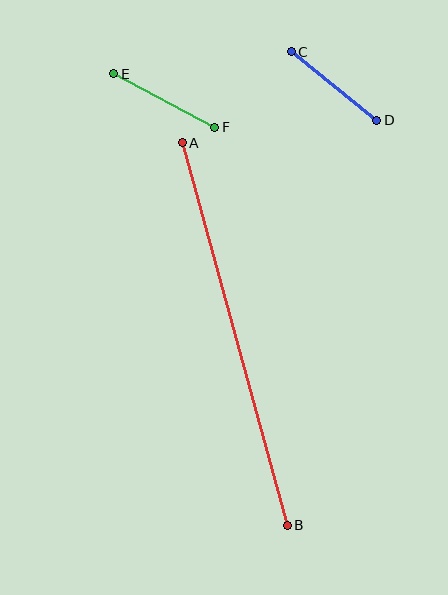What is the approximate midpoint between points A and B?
The midpoint is at approximately (235, 334) pixels.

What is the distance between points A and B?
The distance is approximately 397 pixels.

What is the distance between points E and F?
The distance is approximately 114 pixels.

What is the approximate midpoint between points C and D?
The midpoint is at approximately (334, 86) pixels.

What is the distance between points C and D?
The distance is approximately 109 pixels.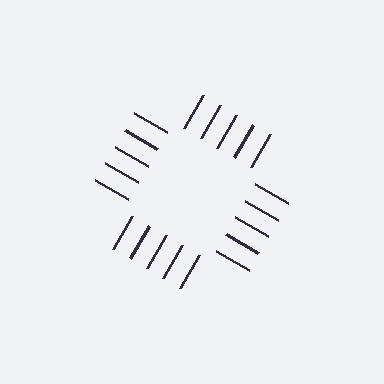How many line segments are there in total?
20 — 5 along each of the 4 edges.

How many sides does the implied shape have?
4 sides — the line-ends trace a square.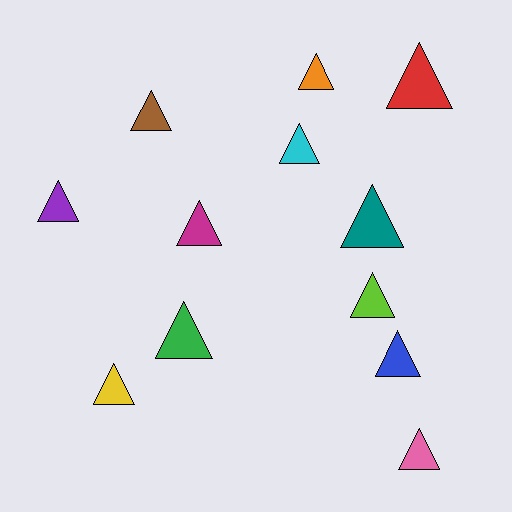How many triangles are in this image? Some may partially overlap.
There are 12 triangles.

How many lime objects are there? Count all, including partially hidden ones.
There is 1 lime object.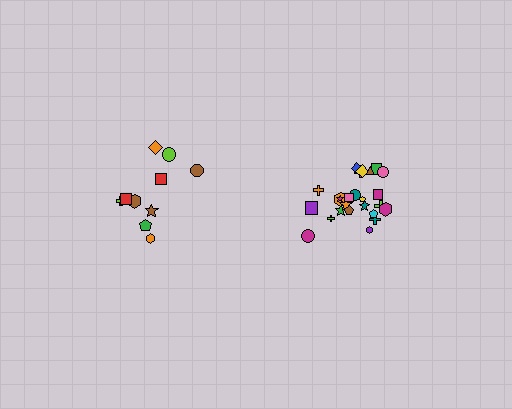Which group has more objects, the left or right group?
The right group.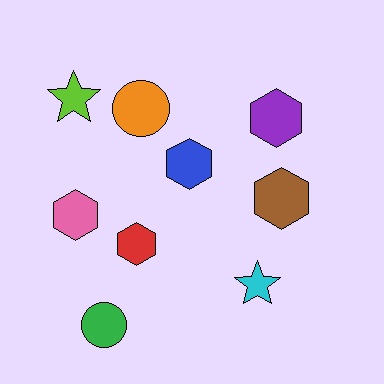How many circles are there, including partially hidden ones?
There are 2 circles.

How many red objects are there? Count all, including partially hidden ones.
There is 1 red object.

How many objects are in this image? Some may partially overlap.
There are 9 objects.